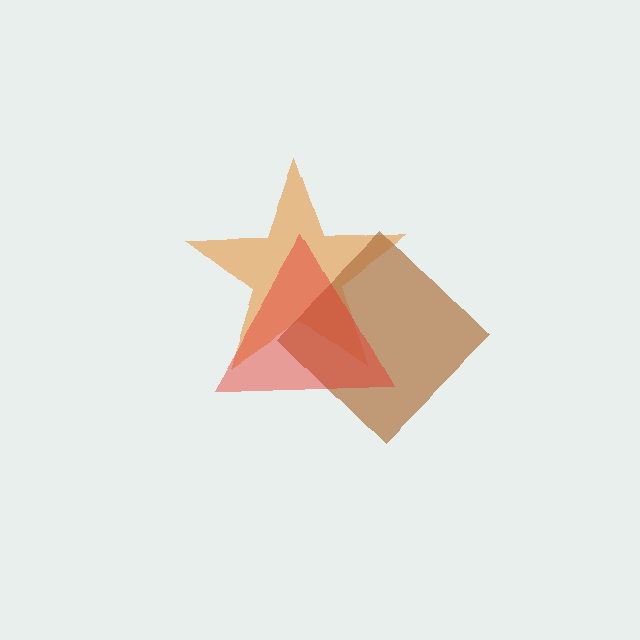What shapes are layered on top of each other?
The layered shapes are: an orange star, a brown diamond, a red triangle.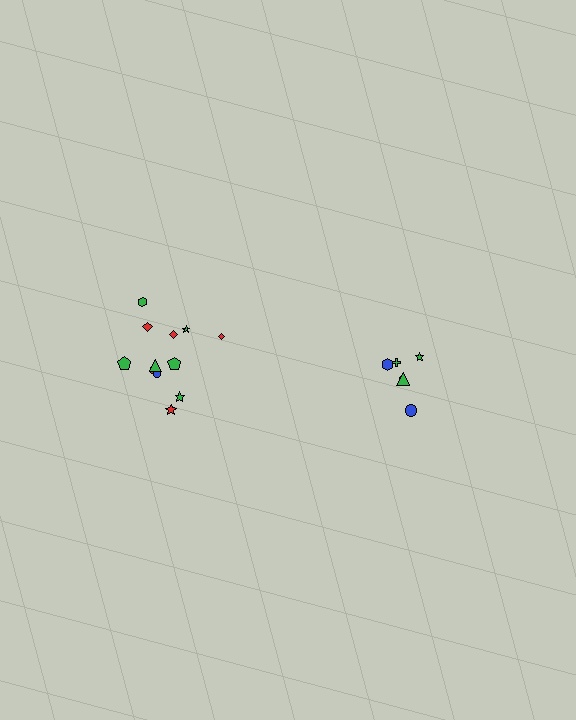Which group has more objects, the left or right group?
The left group.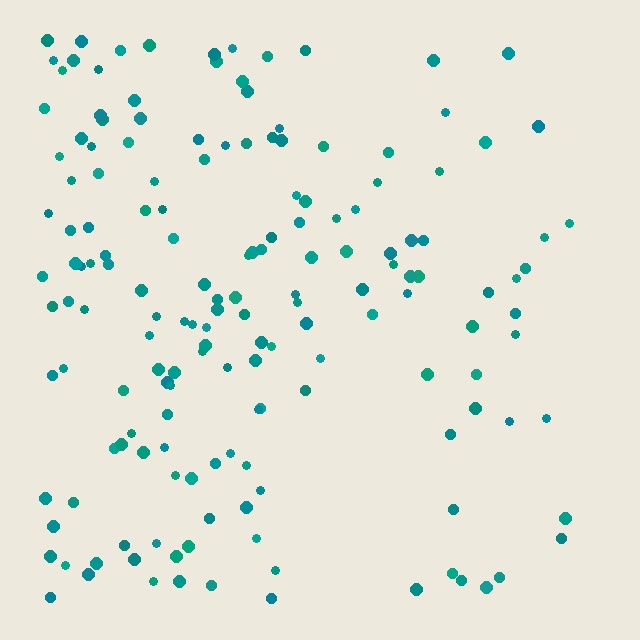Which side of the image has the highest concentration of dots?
The left.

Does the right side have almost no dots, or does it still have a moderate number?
Still a moderate number, just noticeably fewer than the left.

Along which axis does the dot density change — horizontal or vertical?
Horizontal.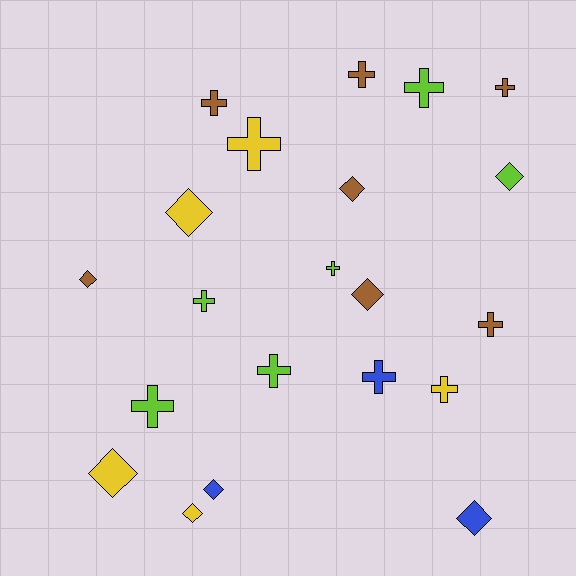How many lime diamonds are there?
There is 1 lime diamond.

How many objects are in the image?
There are 21 objects.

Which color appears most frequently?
Brown, with 7 objects.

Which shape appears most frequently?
Cross, with 12 objects.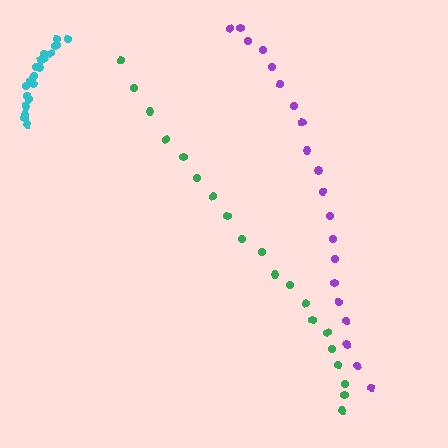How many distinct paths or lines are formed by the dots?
There are 3 distinct paths.